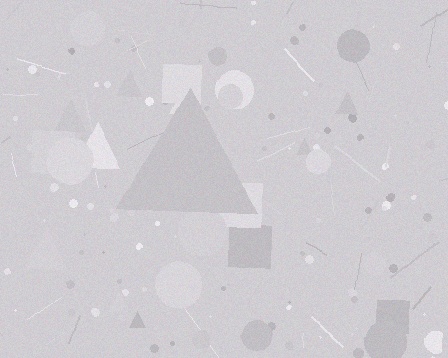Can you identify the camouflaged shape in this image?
The camouflaged shape is a triangle.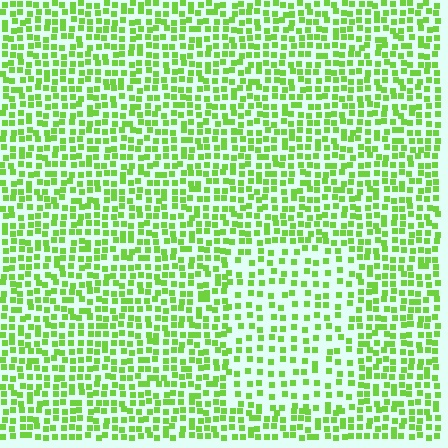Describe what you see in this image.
The image contains small lime elements arranged at two different densities. A rectangle-shaped region is visible where the elements are less densely packed than the surrounding area.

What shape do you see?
I see a rectangle.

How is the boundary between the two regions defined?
The boundary is defined by a change in element density (approximately 1.7x ratio). All elements are the same color, size, and shape.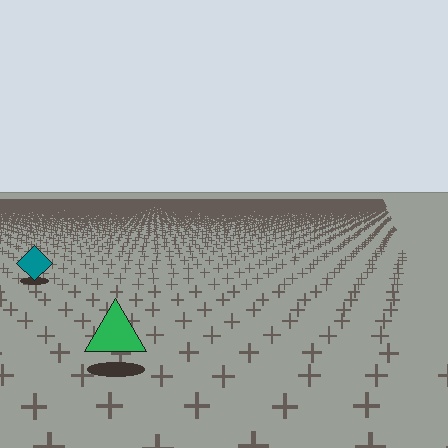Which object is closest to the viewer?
The green triangle is closest. The texture marks near it are larger and more spread out.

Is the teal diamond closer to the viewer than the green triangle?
No. The green triangle is closer — you can tell from the texture gradient: the ground texture is coarser near it.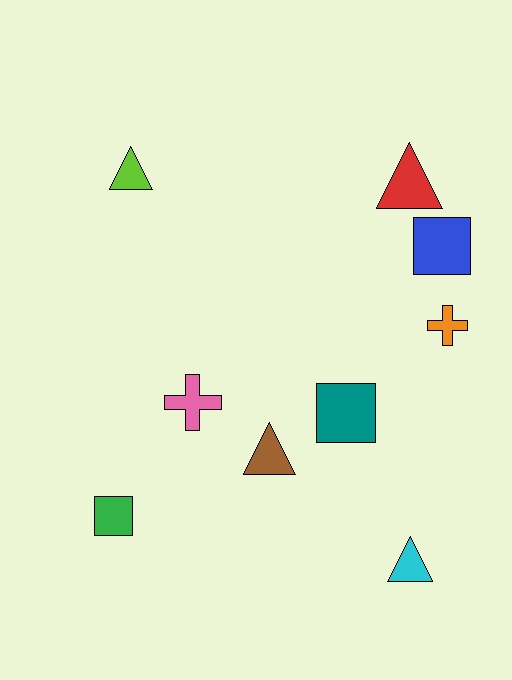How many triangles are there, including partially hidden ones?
There are 4 triangles.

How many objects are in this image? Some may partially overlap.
There are 9 objects.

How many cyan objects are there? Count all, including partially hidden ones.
There is 1 cyan object.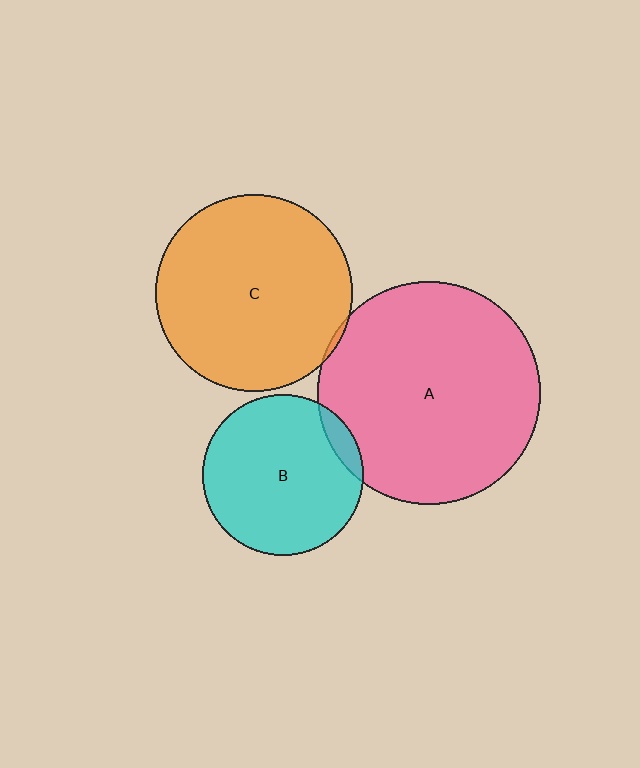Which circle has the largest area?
Circle A (pink).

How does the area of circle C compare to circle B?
Approximately 1.5 times.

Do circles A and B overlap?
Yes.